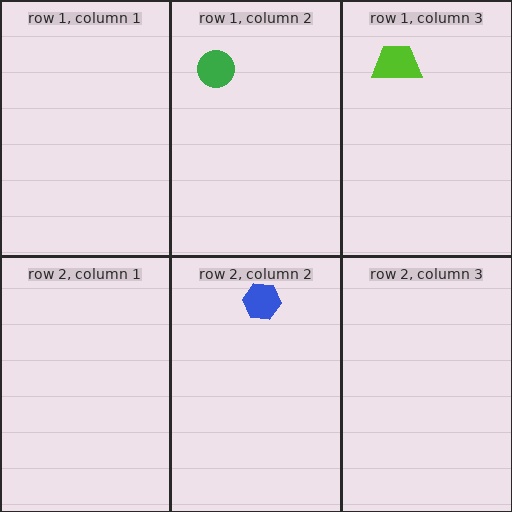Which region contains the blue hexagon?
The row 2, column 2 region.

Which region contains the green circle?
The row 1, column 2 region.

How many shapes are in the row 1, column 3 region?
1.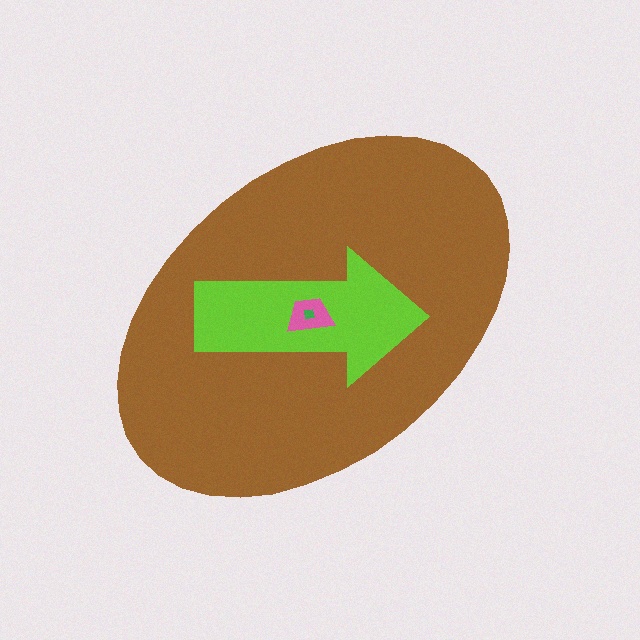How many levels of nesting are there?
4.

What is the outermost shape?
The brown ellipse.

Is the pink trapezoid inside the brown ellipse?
Yes.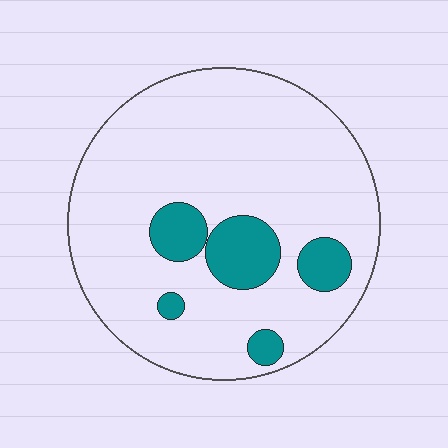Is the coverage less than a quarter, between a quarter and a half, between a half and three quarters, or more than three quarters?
Less than a quarter.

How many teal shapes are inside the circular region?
5.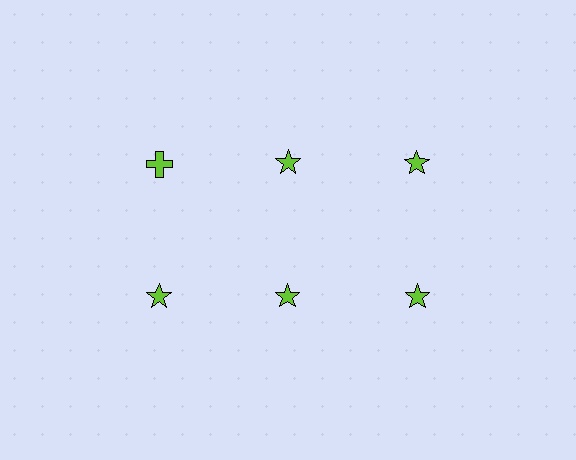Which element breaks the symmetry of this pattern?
The lime cross in the top row, leftmost column breaks the symmetry. All other shapes are lime stars.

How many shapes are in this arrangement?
There are 6 shapes arranged in a grid pattern.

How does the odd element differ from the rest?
It has a different shape: cross instead of star.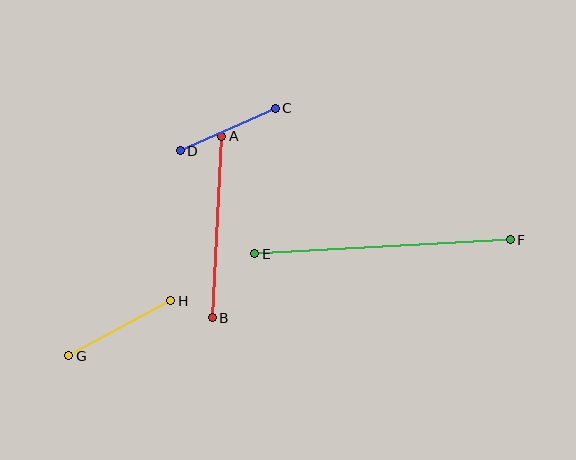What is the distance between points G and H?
The distance is approximately 116 pixels.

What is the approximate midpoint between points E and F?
The midpoint is at approximately (382, 247) pixels.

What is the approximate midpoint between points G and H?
The midpoint is at approximately (120, 328) pixels.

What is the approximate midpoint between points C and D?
The midpoint is at approximately (228, 130) pixels.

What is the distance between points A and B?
The distance is approximately 182 pixels.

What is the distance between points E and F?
The distance is approximately 256 pixels.